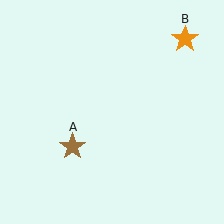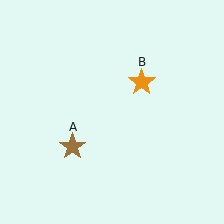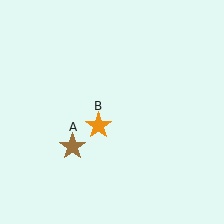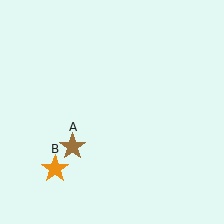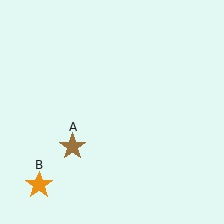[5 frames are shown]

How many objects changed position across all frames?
1 object changed position: orange star (object B).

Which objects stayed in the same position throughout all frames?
Brown star (object A) remained stationary.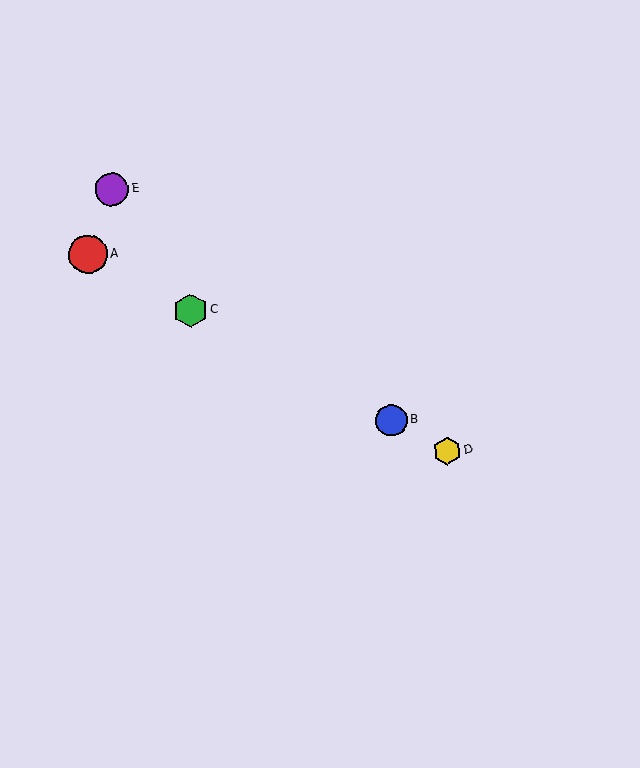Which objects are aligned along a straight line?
Objects A, B, C, D are aligned along a straight line.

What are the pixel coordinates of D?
Object D is at (447, 451).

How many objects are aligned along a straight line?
4 objects (A, B, C, D) are aligned along a straight line.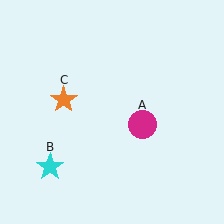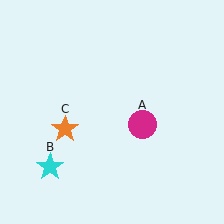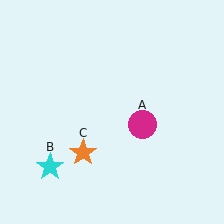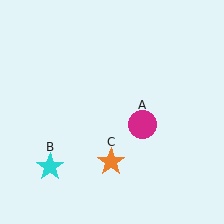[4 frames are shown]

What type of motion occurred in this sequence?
The orange star (object C) rotated counterclockwise around the center of the scene.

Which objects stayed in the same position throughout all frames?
Magenta circle (object A) and cyan star (object B) remained stationary.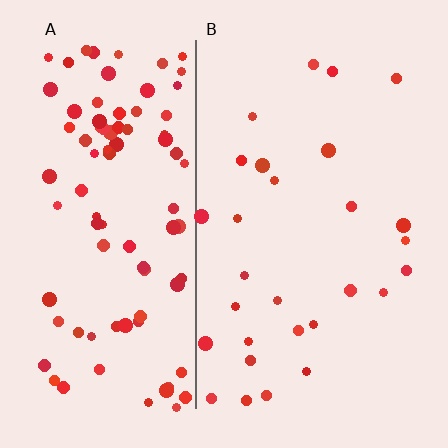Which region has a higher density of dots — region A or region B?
A (the left).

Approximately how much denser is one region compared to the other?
Approximately 3.2× — region A over region B.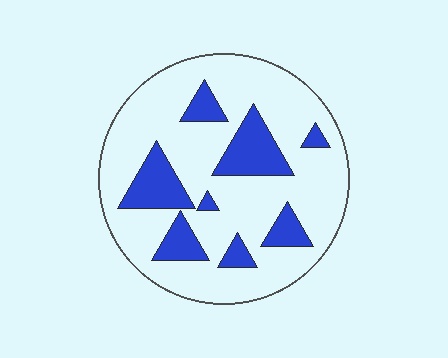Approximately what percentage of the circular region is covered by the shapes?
Approximately 20%.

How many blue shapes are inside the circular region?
8.